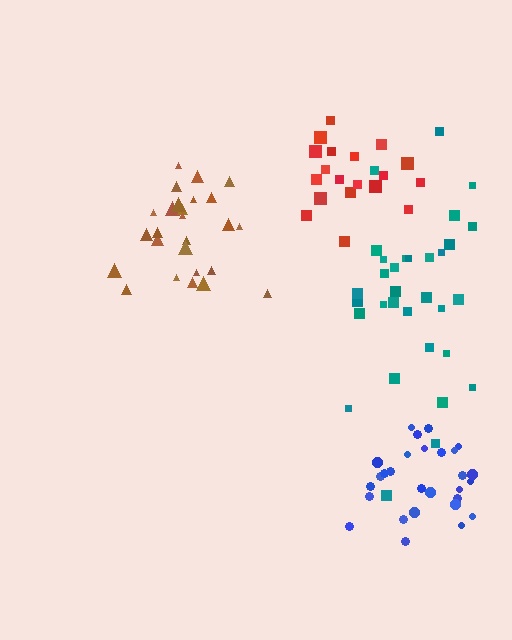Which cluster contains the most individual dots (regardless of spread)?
Teal (32).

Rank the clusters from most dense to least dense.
blue, brown, red, teal.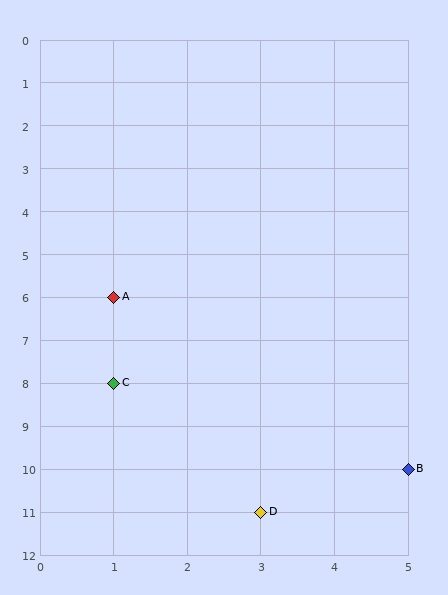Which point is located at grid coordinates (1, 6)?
Point A is at (1, 6).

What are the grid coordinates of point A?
Point A is at grid coordinates (1, 6).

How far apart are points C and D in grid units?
Points C and D are 2 columns and 3 rows apart (about 3.6 grid units diagonally).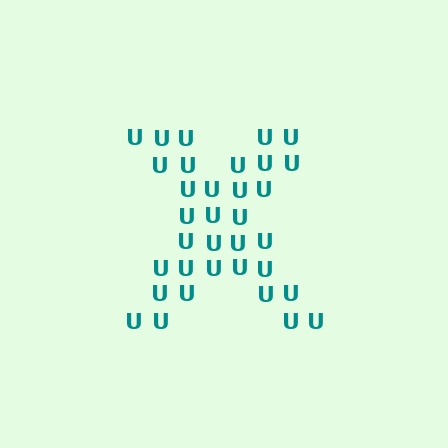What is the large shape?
The large shape is the letter X.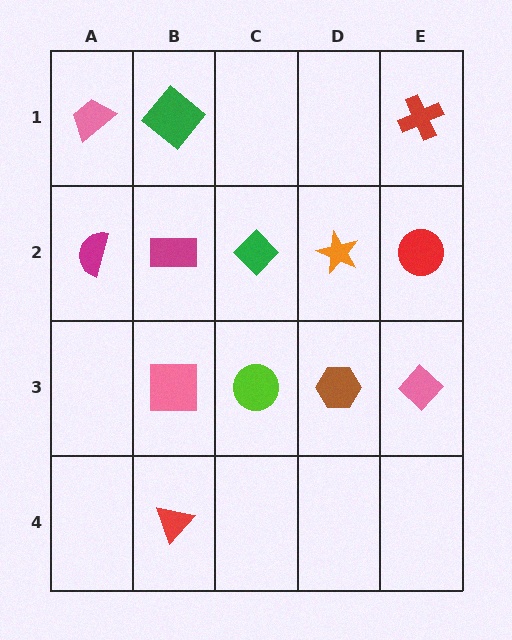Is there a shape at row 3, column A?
No, that cell is empty.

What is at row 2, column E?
A red circle.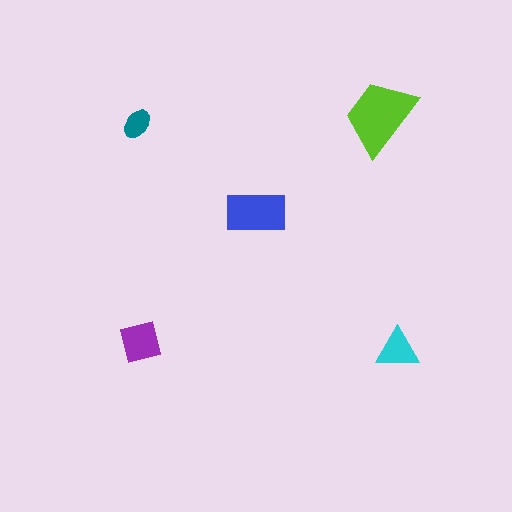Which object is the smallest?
The teal ellipse.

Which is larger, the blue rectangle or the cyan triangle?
The blue rectangle.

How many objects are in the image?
There are 5 objects in the image.